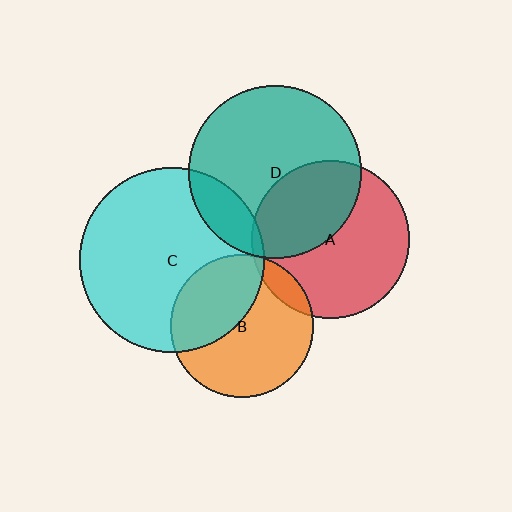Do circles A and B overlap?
Yes.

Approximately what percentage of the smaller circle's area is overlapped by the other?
Approximately 10%.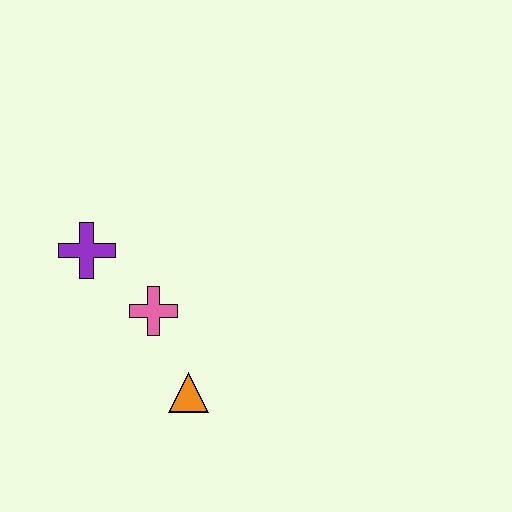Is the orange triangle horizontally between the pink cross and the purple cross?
No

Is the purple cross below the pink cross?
No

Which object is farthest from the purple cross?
The orange triangle is farthest from the purple cross.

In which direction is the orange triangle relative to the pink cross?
The orange triangle is below the pink cross.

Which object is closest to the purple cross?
The pink cross is closest to the purple cross.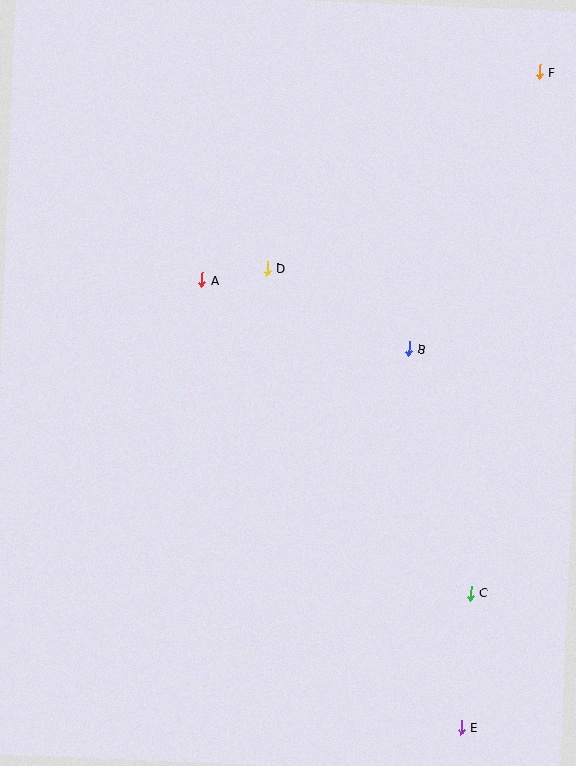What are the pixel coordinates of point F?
Point F is at (540, 72).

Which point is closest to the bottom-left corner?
Point E is closest to the bottom-left corner.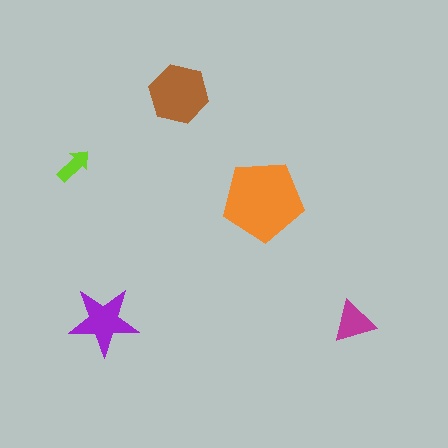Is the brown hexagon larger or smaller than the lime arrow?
Larger.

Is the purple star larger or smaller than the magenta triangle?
Larger.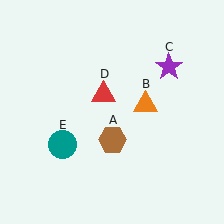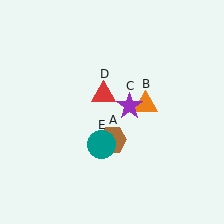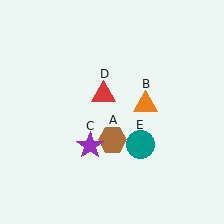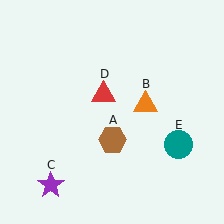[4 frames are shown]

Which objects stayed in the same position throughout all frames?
Brown hexagon (object A) and orange triangle (object B) and red triangle (object D) remained stationary.